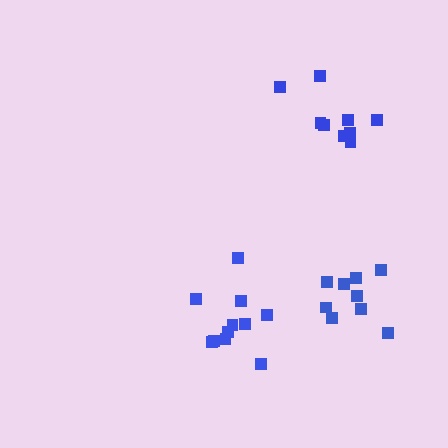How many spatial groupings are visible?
There are 3 spatial groupings.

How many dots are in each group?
Group 1: 9 dots, Group 2: 11 dots, Group 3: 9 dots (29 total).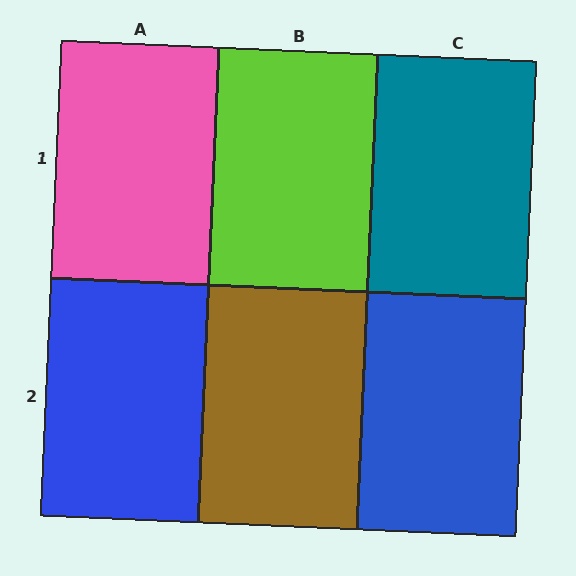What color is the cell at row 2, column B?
Brown.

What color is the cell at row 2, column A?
Blue.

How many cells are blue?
2 cells are blue.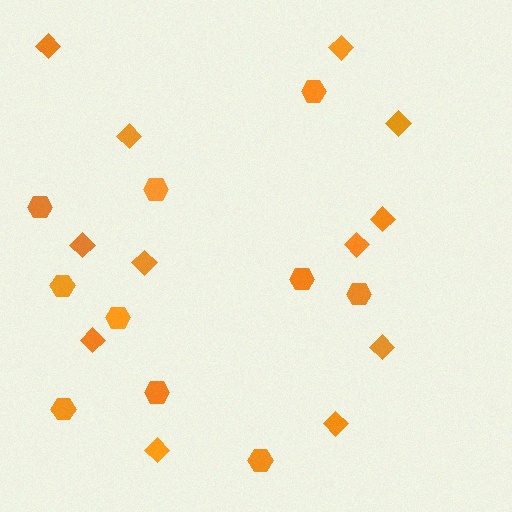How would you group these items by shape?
There are 2 groups: one group of hexagons (10) and one group of diamonds (12).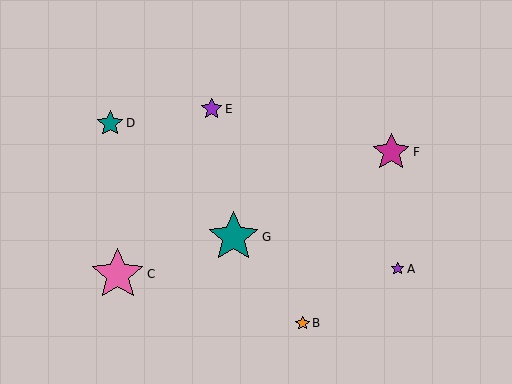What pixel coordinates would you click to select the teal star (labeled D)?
Click at (110, 123) to select the teal star D.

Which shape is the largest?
The pink star (labeled C) is the largest.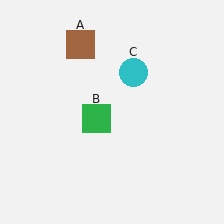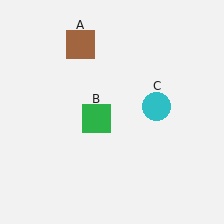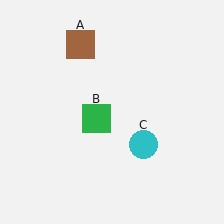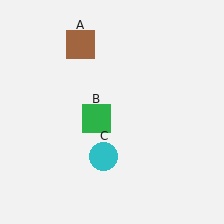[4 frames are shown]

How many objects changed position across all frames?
1 object changed position: cyan circle (object C).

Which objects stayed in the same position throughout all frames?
Brown square (object A) and green square (object B) remained stationary.